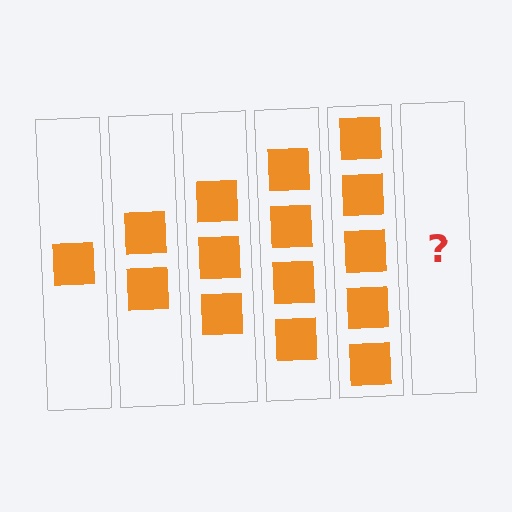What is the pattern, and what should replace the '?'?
The pattern is that each step adds one more square. The '?' should be 6 squares.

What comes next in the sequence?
The next element should be 6 squares.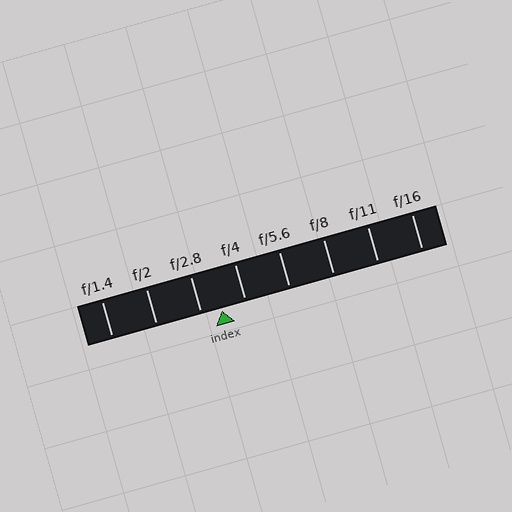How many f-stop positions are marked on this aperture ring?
There are 8 f-stop positions marked.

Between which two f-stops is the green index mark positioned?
The index mark is between f/2.8 and f/4.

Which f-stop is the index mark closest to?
The index mark is closest to f/2.8.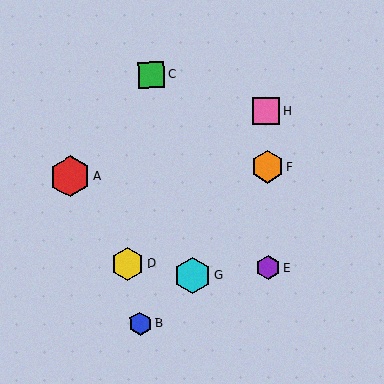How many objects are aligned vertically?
3 objects (E, F, H) are aligned vertically.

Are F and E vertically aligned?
Yes, both are at x≈267.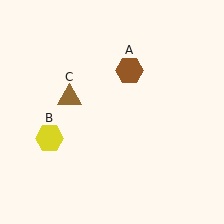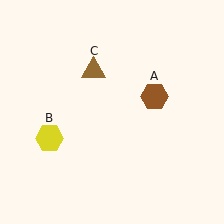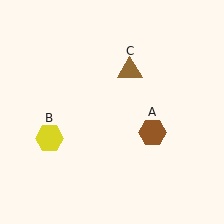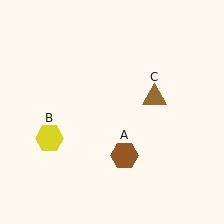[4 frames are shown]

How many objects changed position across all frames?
2 objects changed position: brown hexagon (object A), brown triangle (object C).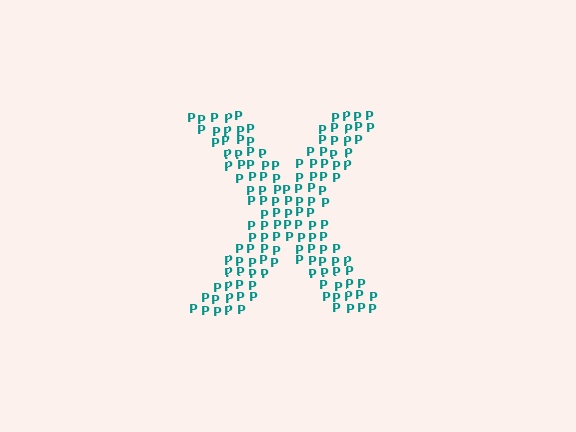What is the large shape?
The large shape is the letter X.